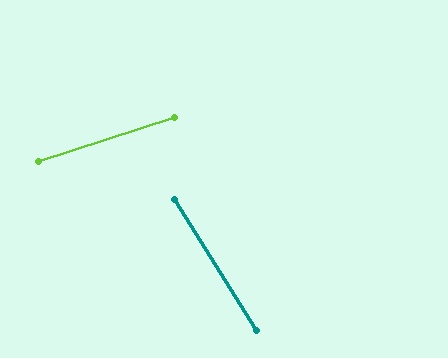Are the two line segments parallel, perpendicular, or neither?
Neither parallel nor perpendicular — they differ by about 76°.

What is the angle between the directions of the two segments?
Approximately 76 degrees.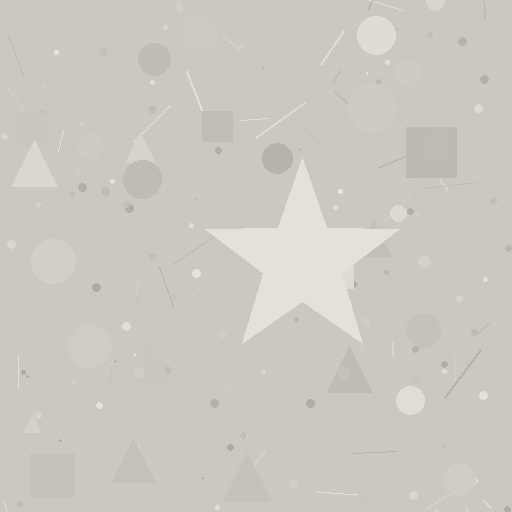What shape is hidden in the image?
A star is hidden in the image.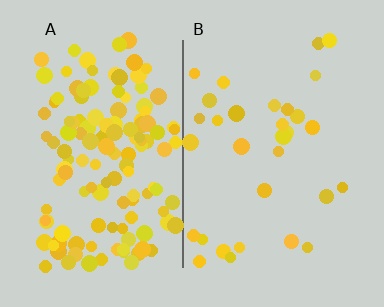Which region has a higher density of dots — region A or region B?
A (the left).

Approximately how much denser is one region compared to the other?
Approximately 4.3× — region A over region B.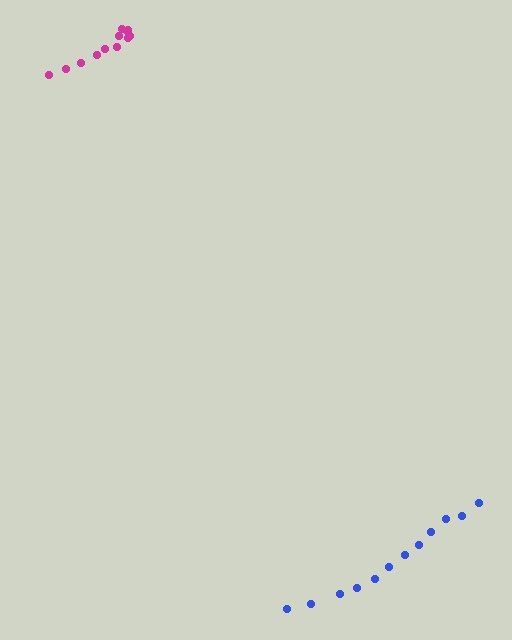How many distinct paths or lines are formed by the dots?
There are 2 distinct paths.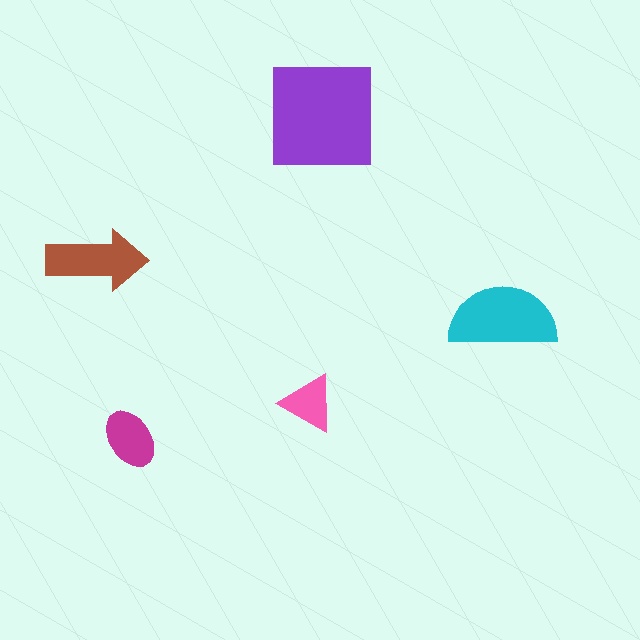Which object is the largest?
The purple square.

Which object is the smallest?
The pink triangle.